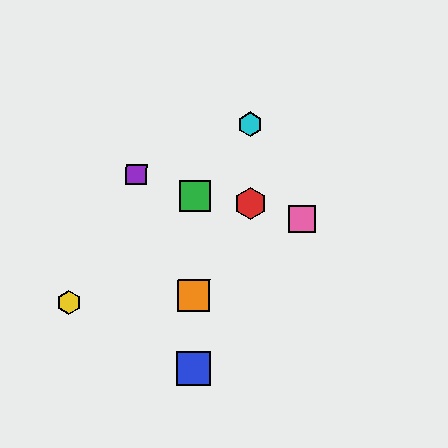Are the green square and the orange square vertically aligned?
Yes, both are at x≈195.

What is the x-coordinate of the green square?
The green square is at x≈195.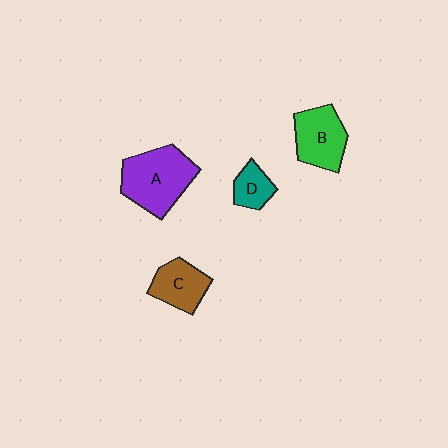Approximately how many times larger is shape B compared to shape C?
Approximately 1.2 times.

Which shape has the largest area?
Shape A (purple).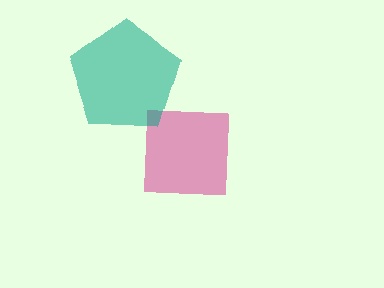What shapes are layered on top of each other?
The layered shapes are: a magenta square, a teal pentagon.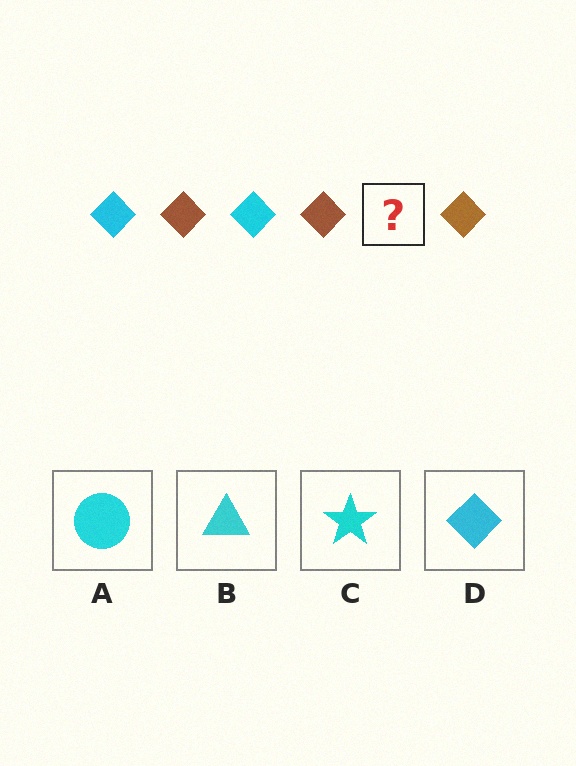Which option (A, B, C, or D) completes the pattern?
D.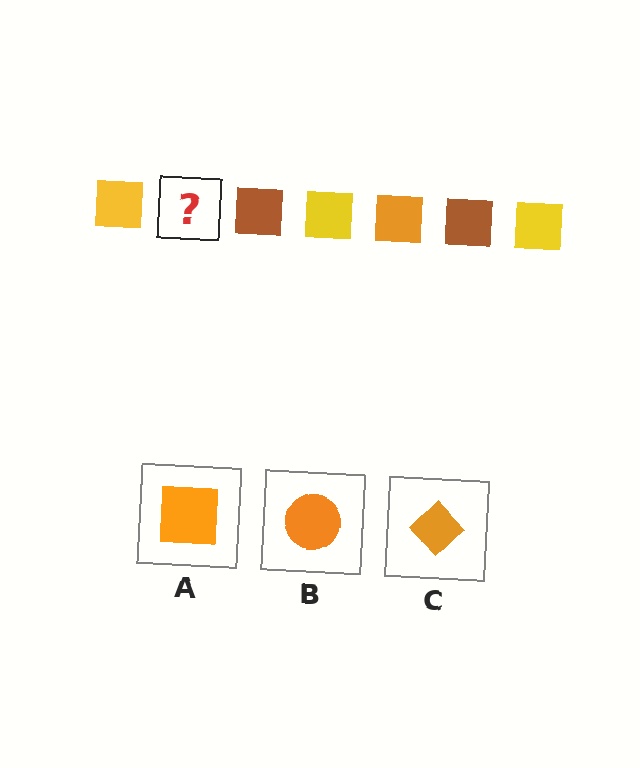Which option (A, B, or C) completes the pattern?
A.